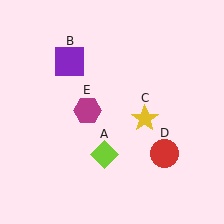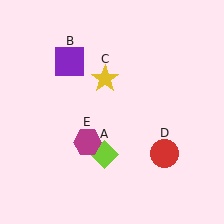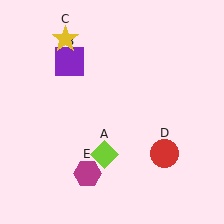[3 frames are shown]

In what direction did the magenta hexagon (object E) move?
The magenta hexagon (object E) moved down.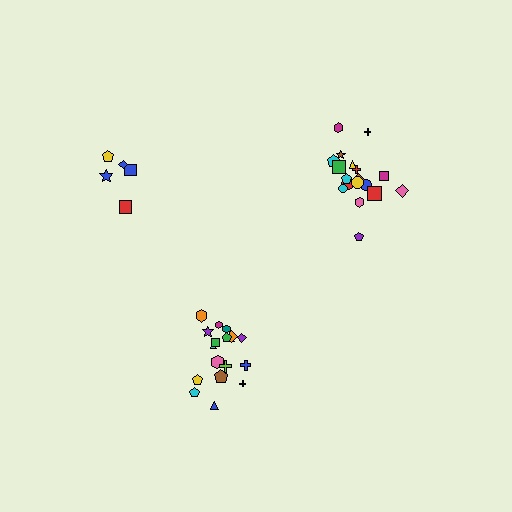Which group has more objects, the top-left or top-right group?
The top-right group.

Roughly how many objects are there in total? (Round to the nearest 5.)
Roughly 40 objects in total.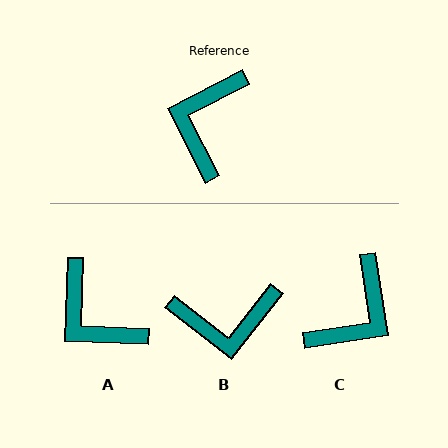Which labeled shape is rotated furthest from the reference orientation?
C, about 162 degrees away.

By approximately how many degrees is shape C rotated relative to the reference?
Approximately 162 degrees counter-clockwise.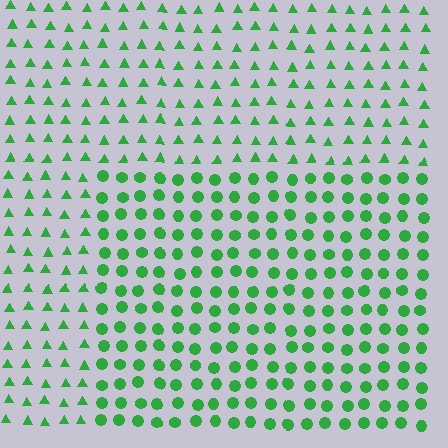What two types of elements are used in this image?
The image uses circles inside the rectangle region and triangles outside it.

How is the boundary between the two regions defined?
The boundary is defined by a change in element shape: circles inside vs. triangles outside. All elements share the same color and spacing.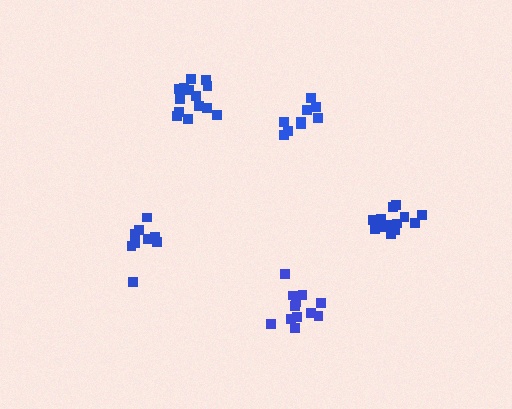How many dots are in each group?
Group 1: 14 dots, Group 2: 10 dots, Group 3: 15 dots, Group 4: 12 dots, Group 5: 9 dots (60 total).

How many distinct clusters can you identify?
There are 5 distinct clusters.